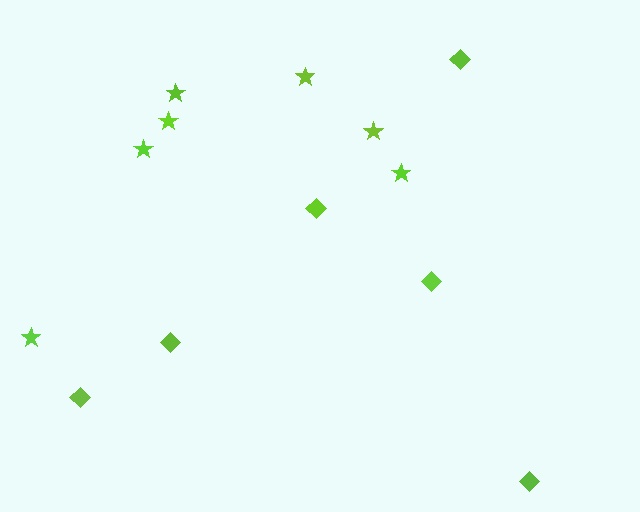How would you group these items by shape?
There are 2 groups: one group of diamonds (6) and one group of stars (7).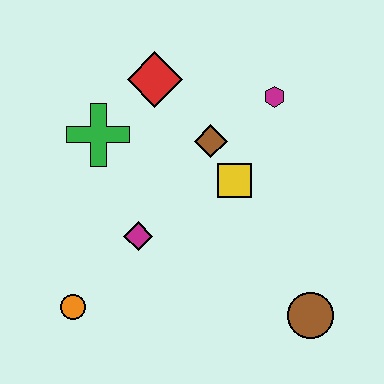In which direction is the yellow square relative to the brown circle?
The yellow square is above the brown circle.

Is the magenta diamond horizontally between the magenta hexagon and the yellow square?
No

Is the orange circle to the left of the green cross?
Yes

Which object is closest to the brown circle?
The yellow square is closest to the brown circle.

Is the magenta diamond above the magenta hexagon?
No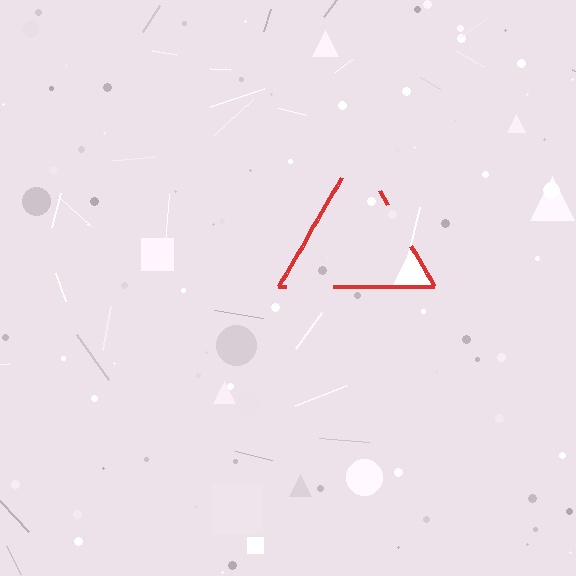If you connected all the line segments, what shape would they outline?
They would outline a triangle.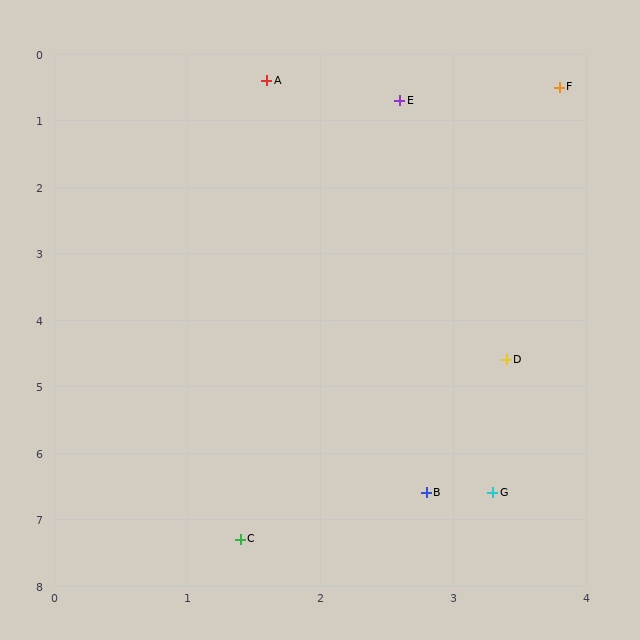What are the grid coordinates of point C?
Point C is at approximately (1.4, 7.3).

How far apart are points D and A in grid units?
Points D and A are about 4.6 grid units apart.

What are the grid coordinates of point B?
Point B is at approximately (2.8, 6.6).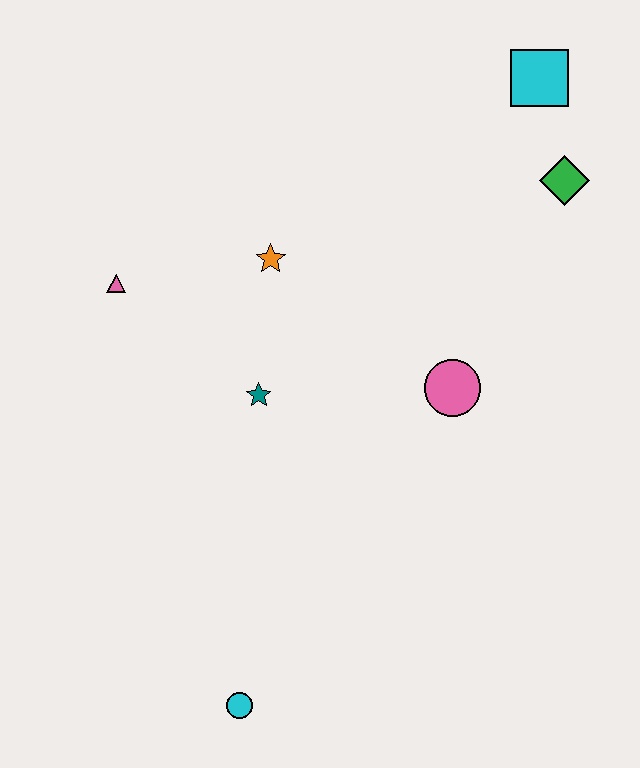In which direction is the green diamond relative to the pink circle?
The green diamond is above the pink circle.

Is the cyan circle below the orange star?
Yes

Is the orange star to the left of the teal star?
No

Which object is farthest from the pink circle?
The cyan circle is farthest from the pink circle.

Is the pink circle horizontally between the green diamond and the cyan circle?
Yes